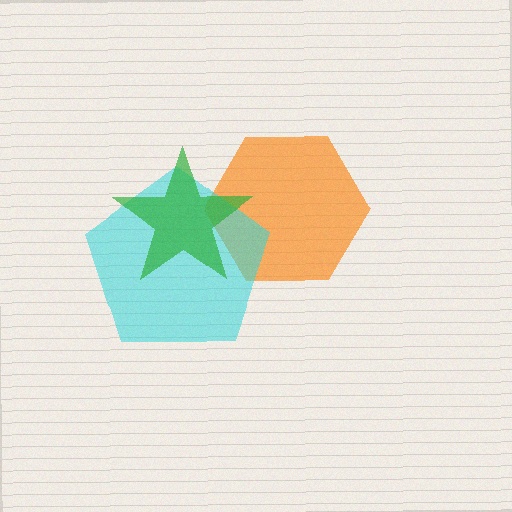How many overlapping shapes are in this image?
There are 3 overlapping shapes in the image.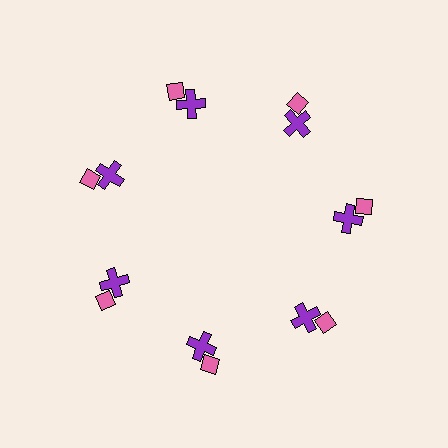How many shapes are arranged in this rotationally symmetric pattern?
There are 14 shapes, arranged in 7 groups of 2.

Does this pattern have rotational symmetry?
Yes, this pattern has 7-fold rotational symmetry. It looks the same after rotating 51 degrees around the center.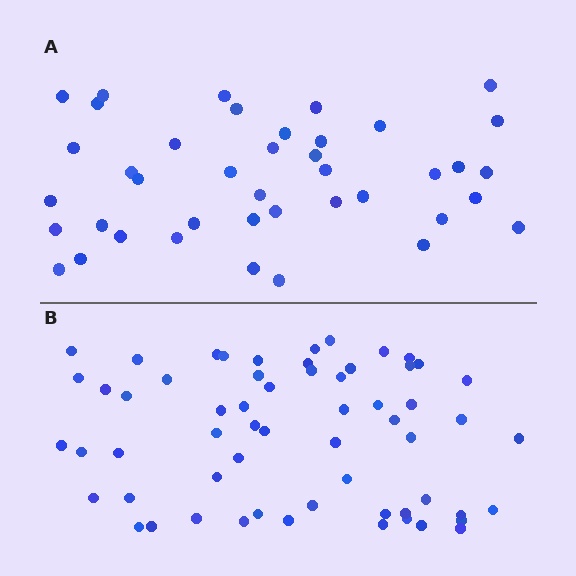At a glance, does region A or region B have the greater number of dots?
Region B (the bottom region) has more dots.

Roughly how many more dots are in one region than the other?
Region B has approximately 20 more dots than region A.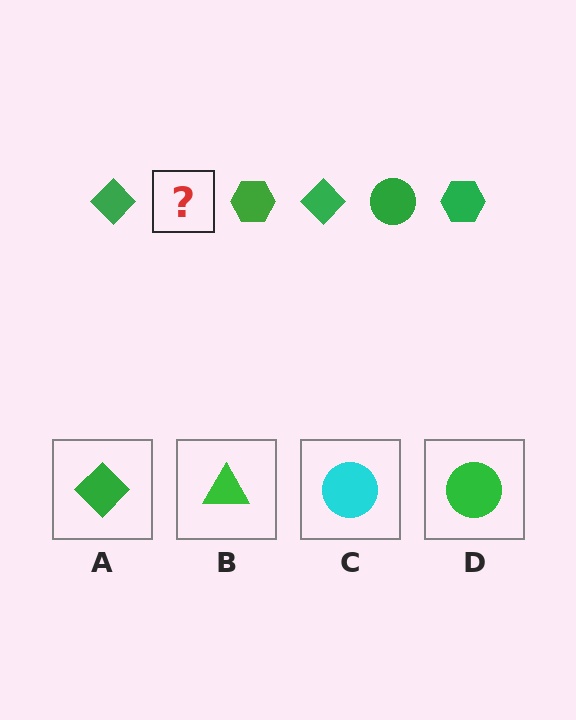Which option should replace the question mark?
Option D.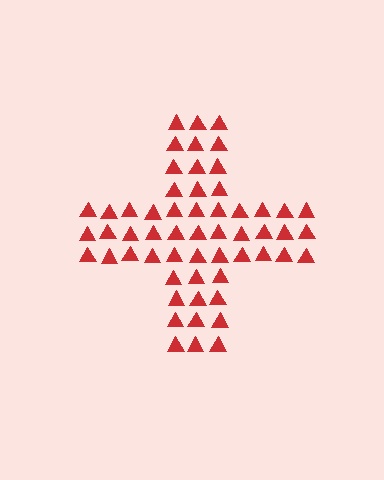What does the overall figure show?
The overall figure shows a cross.